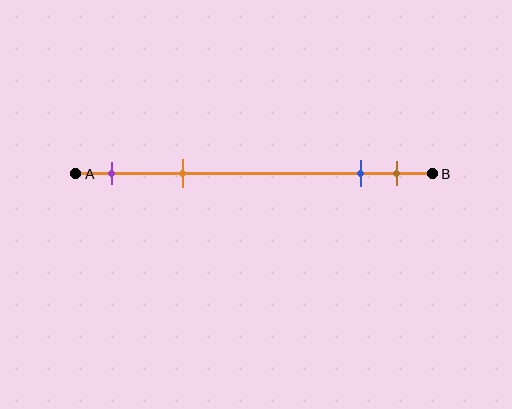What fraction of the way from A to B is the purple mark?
The purple mark is approximately 10% (0.1) of the way from A to B.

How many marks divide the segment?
There are 4 marks dividing the segment.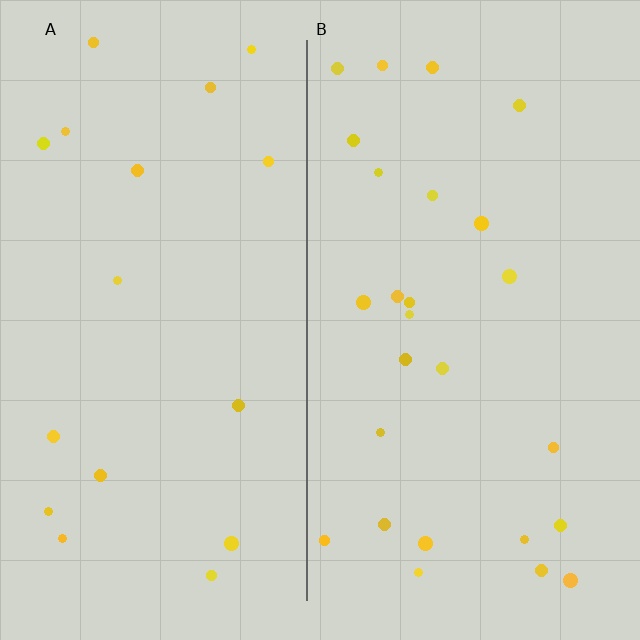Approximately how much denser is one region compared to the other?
Approximately 1.5× — region B over region A.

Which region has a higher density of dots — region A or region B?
B (the right).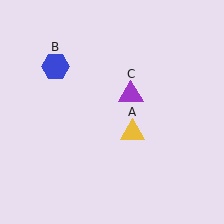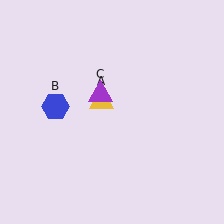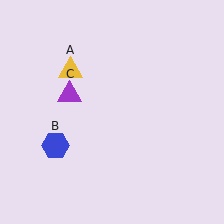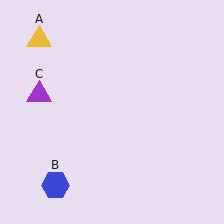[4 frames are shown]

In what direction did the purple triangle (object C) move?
The purple triangle (object C) moved left.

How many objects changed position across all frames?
3 objects changed position: yellow triangle (object A), blue hexagon (object B), purple triangle (object C).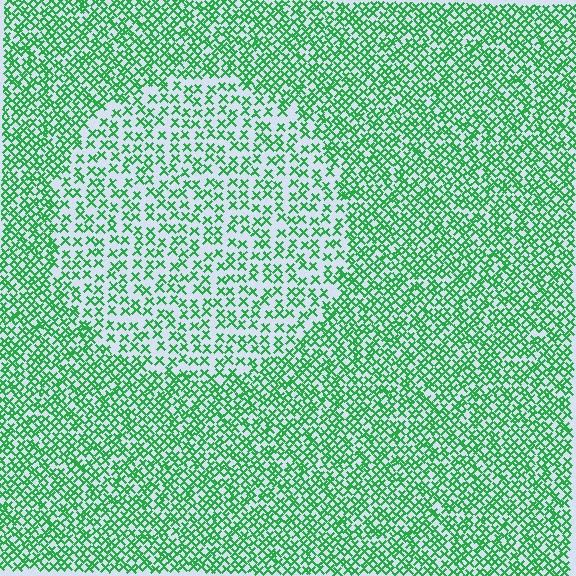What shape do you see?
I see a circle.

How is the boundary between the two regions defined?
The boundary is defined by a change in element density (approximately 1.9x ratio). All elements are the same color, size, and shape.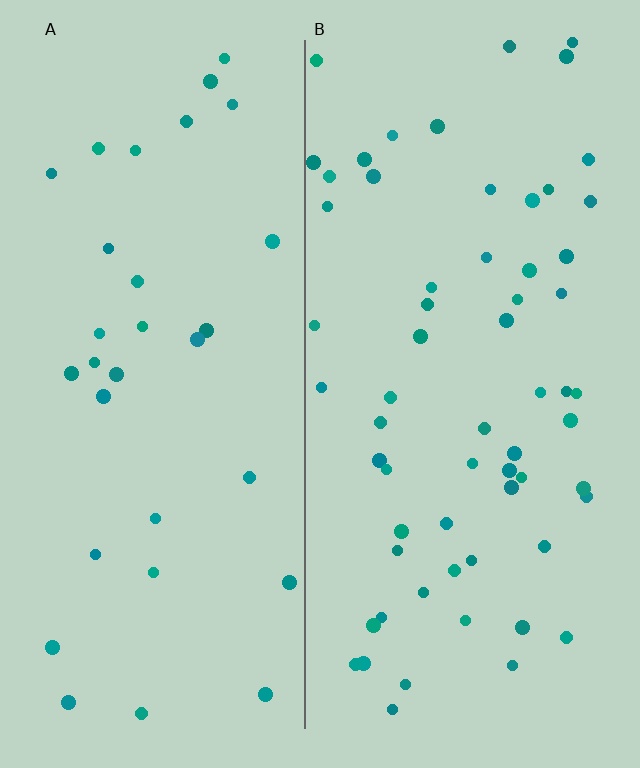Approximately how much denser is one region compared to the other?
Approximately 2.0× — region B over region A.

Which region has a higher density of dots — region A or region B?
B (the right).